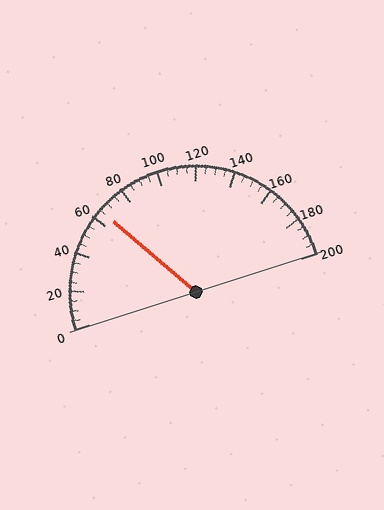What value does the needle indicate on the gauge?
The needle indicates approximately 65.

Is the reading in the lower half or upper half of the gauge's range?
The reading is in the lower half of the range (0 to 200).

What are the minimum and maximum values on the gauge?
The gauge ranges from 0 to 200.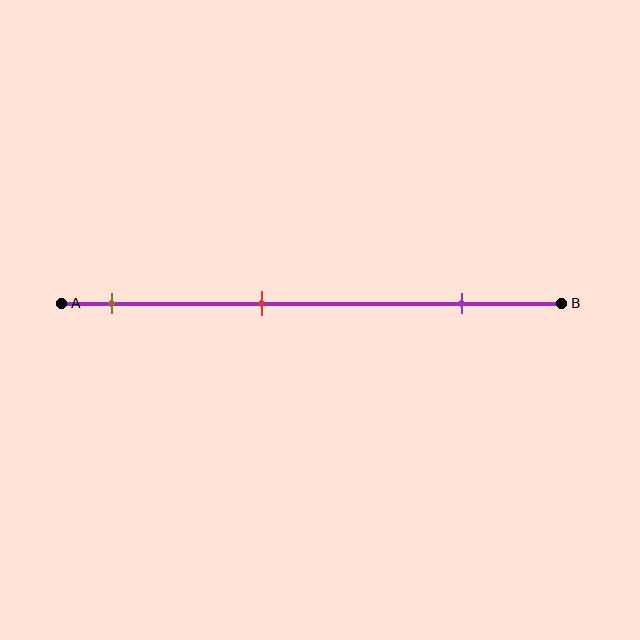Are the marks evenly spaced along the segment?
Yes, the marks are approximately evenly spaced.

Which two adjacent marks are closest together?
The brown and red marks are the closest adjacent pair.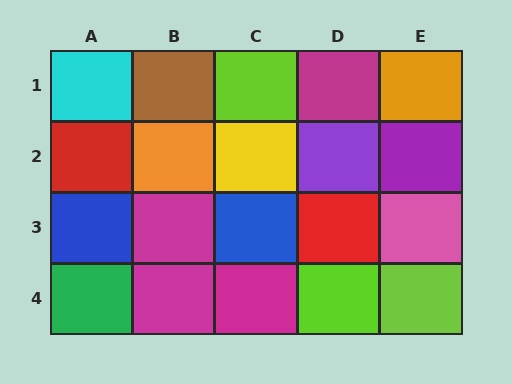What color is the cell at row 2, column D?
Purple.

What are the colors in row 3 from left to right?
Blue, magenta, blue, red, pink.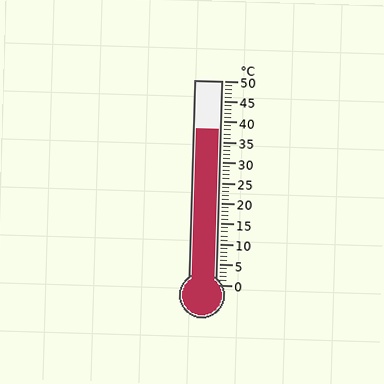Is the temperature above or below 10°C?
The temperature is above 10°C.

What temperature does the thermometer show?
The thermometer shows approximately 38°C.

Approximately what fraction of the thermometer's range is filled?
The thermometer is filled to approximately 75% of its range.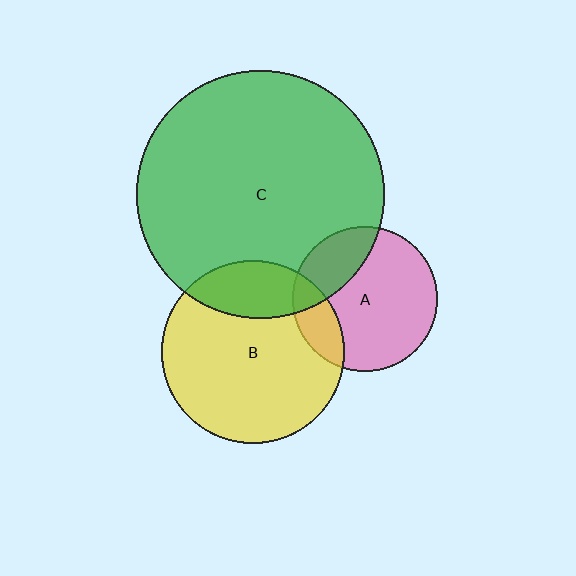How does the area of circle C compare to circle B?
Approximately 1.8 times.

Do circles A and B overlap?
Yes.